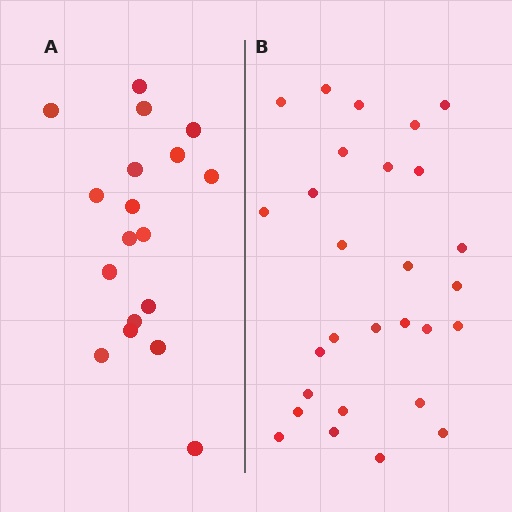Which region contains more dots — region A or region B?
Region B (the right region) has more dots.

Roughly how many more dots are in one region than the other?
Region B has roughly 10 or so more dots than region A.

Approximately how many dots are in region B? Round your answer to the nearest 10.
About 30 dots. (The exact count is 28, which rounds to 30.)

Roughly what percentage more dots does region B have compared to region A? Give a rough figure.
About 55% more.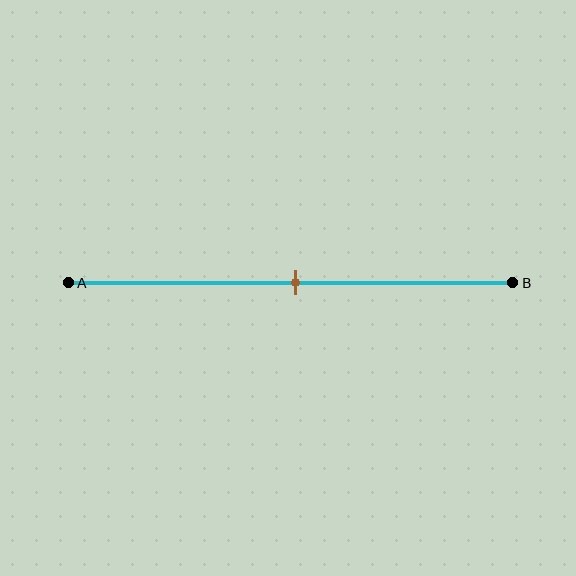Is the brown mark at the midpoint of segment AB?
Yes, the mark is approximately at the midpoint.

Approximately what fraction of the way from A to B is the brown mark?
The brown mark is approximately 50% of the way from A to B.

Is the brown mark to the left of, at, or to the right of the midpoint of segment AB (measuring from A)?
The brown mark is approximately at the midpoint of segment AB.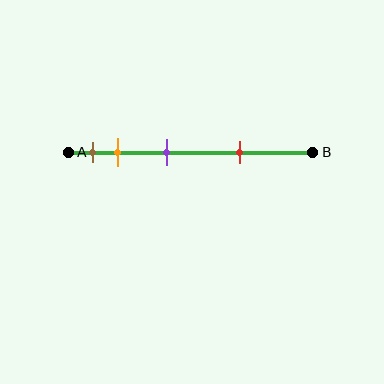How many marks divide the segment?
There are 4 marks dividing the segment.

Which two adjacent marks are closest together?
The brown and orange marks are the closest adjacent pair.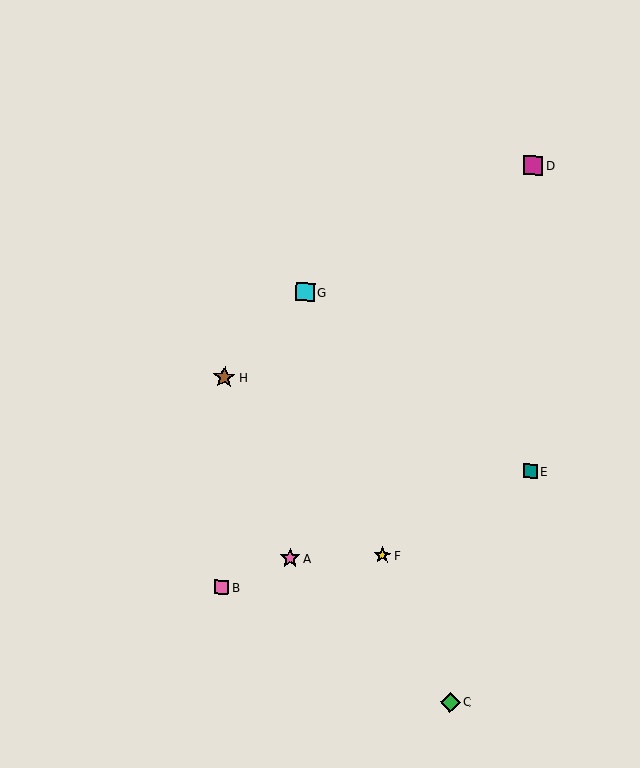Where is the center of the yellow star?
The center of the yellow star is at (382, 556).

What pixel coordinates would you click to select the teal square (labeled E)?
Click at (530, 471) to select the teal square E.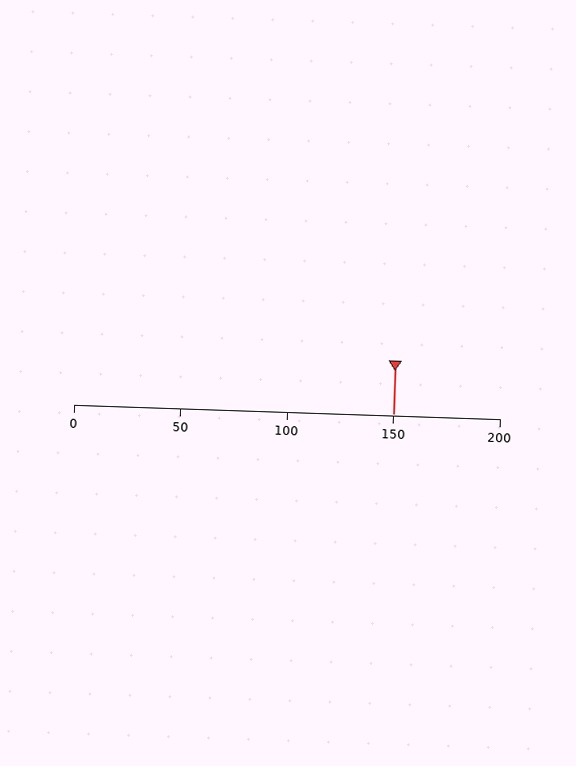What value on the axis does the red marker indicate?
The marker indicates approximately 150.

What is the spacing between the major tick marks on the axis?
The major ticks are spaced 50 apart.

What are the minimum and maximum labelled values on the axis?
The axis runs from 0 to 200.